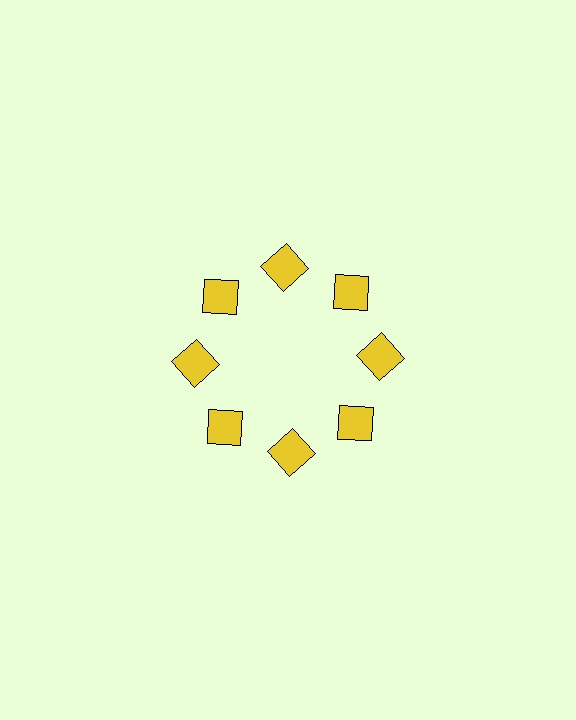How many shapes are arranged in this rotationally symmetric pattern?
There are 8 shapes, arranged in 8 groups of 1.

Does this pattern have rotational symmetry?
Yes, this pattern has 8-fold rotational symmetry. It looks the same after rotating 45 degrees around the center.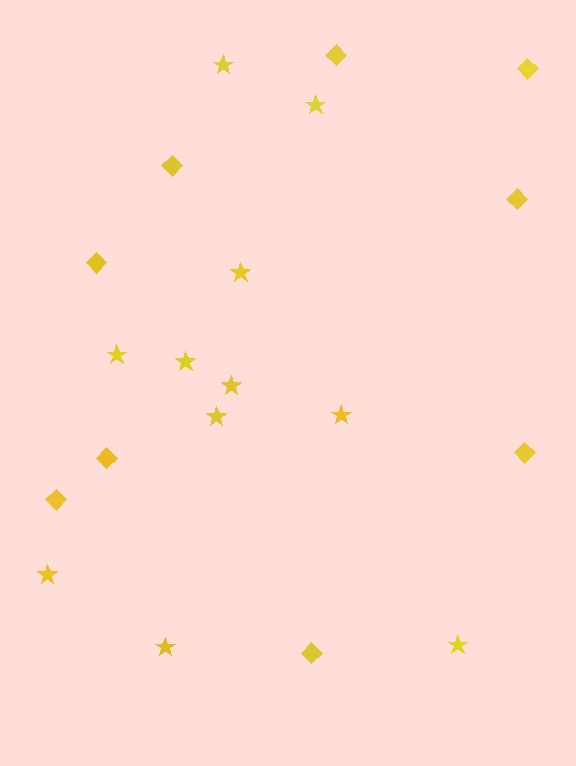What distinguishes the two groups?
There are 2 groups: one group of stars (11) and one group of diamonds (9).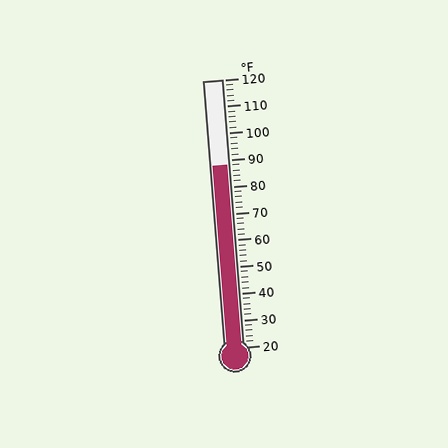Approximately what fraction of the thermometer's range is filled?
The thermometer is filled to approximately 70% of its range.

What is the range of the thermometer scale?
The thermometer scale ranges from 20°F to 120°F.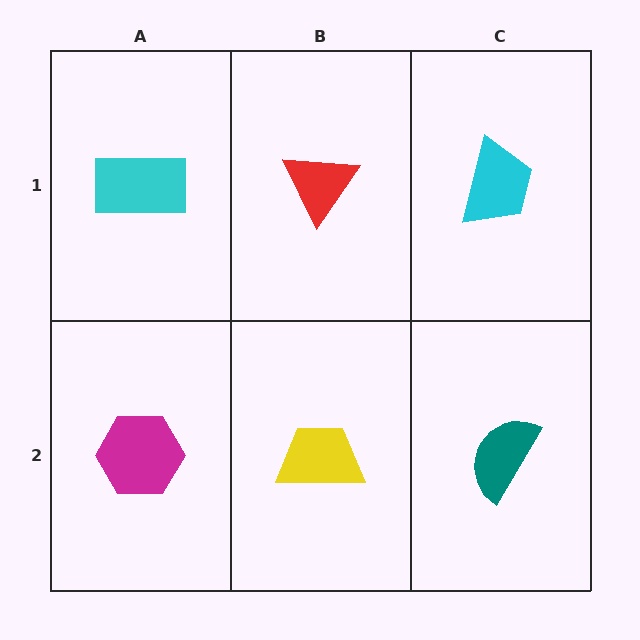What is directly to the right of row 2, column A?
A yellow trapezoid.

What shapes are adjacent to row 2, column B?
A red triangle (row 1, column B), a magenta hexagon (row 2, column A), a teal semicircle (row 2, column C).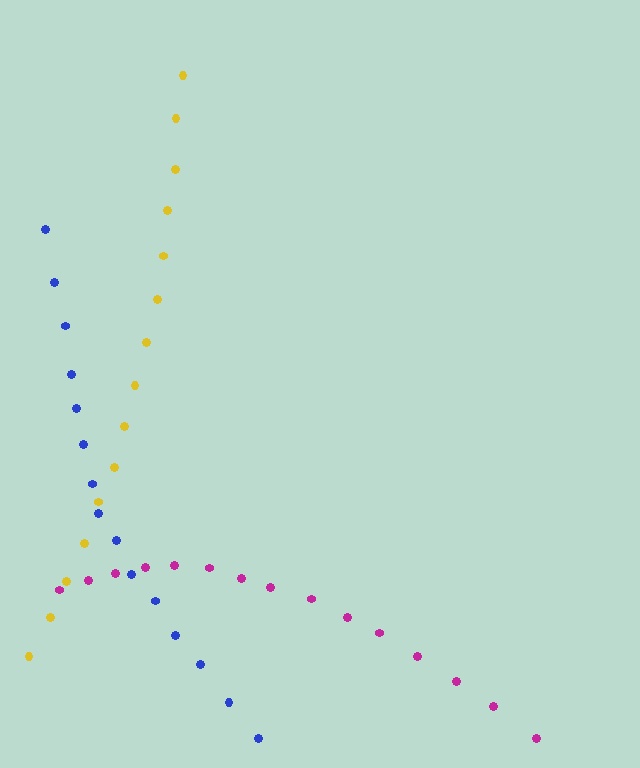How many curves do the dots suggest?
There are 3 distinct paths.